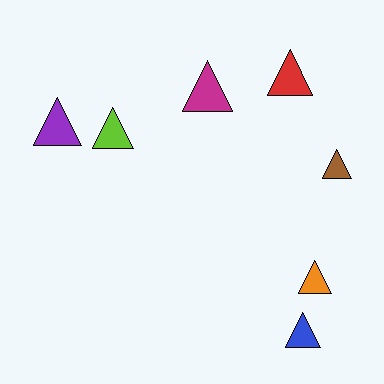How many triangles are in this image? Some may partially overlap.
There are 7 triangles.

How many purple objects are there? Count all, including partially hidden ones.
There is 1 purple object.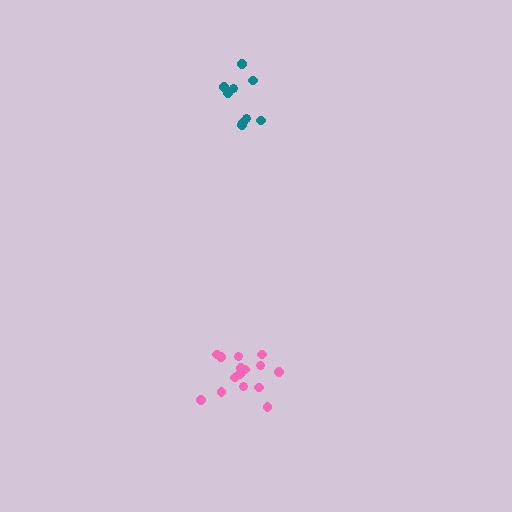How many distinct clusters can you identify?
There are 2 distinct clusters.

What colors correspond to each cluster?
The clusters are colored: teal, pink.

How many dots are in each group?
Group 1: 9 dots, Group 2: 15 dots (24 total).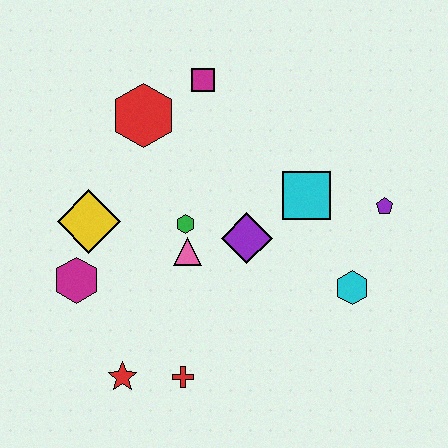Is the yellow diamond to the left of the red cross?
Yes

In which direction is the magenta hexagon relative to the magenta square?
The magenta hexagon is below the magenta square.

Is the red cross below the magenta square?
Yes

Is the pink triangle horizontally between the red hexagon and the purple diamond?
Yes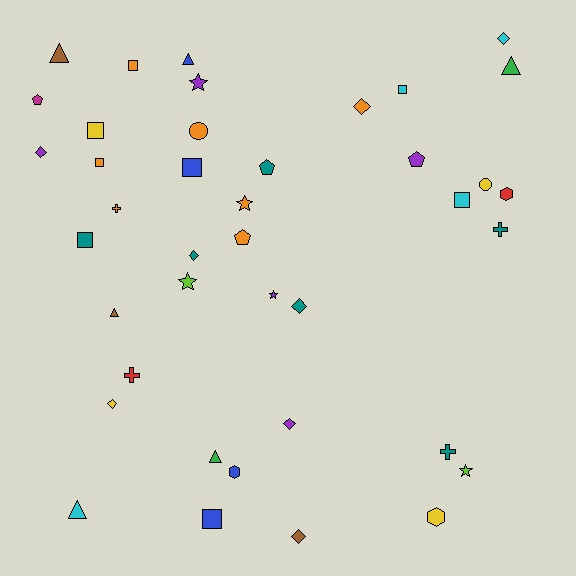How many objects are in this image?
There are 40 objects.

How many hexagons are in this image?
There are 3 hexagons.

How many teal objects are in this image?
There are 6 teal objects.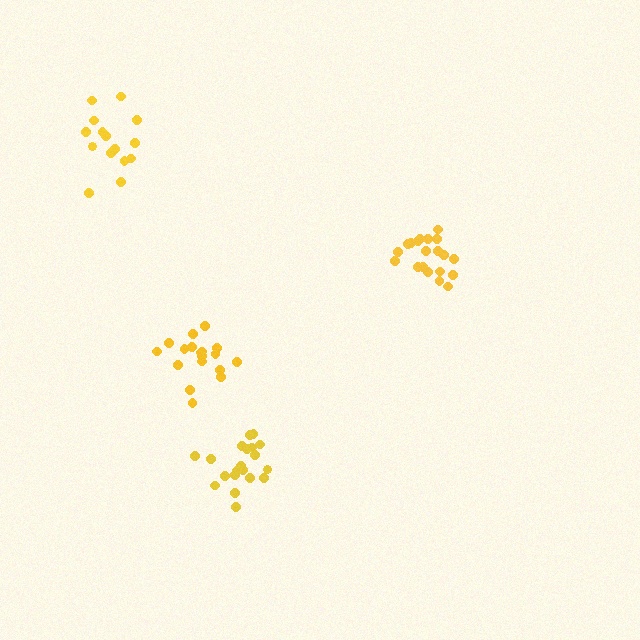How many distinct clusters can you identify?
There are 4 distinct clusters.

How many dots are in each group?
Group 1: 20 dots, Group 2: 15 dots, Group 3: 18 dots, Group 4: 20 dots (73 total).